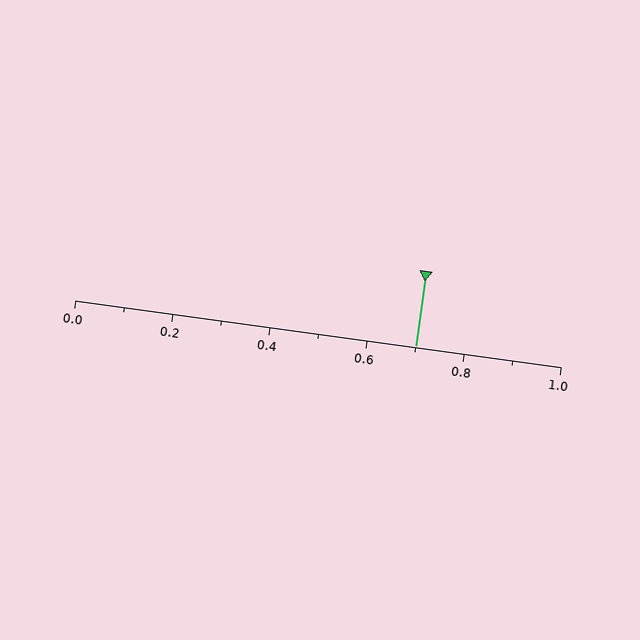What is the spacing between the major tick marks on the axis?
The major ticks are spaced 0.2 apart.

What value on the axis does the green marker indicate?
The marker indicates approximately 0.7.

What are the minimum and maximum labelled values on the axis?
The axis runs from 0.0 to 1.0.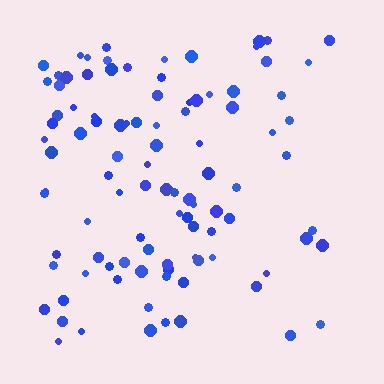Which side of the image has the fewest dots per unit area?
The right.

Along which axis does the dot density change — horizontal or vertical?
Horizontal.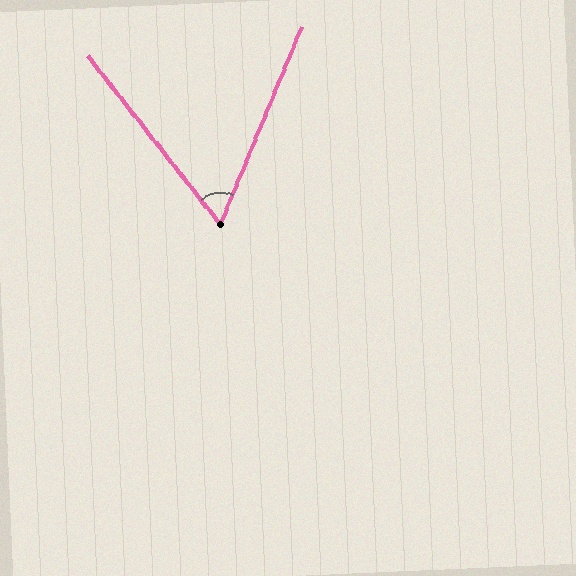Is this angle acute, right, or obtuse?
It is acute.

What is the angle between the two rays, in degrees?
Approximately 60 degrees.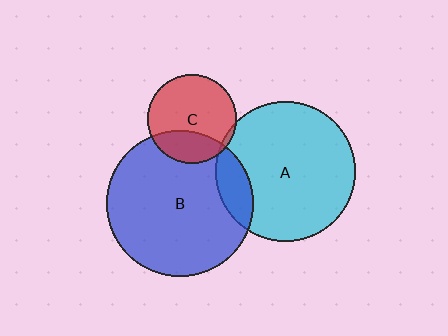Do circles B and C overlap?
Yes.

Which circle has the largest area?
Circle B (blue).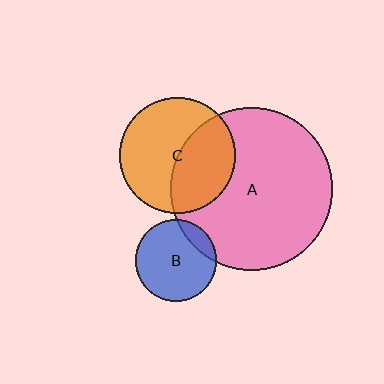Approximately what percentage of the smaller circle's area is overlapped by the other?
Approximately 15%.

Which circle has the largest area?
Circle A (pink).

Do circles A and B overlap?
Yes.